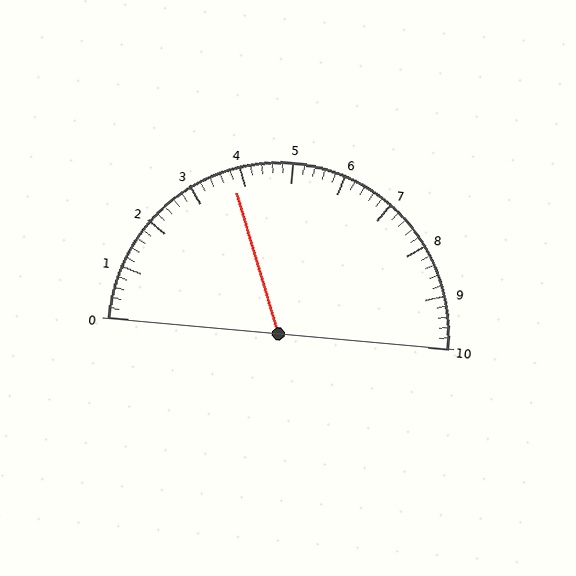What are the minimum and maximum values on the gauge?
The gauge ranges from 0 to 10.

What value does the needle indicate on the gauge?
The needle indicates approximately 3.8.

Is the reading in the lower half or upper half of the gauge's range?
The reading is in the lower half of the range (0 to 10).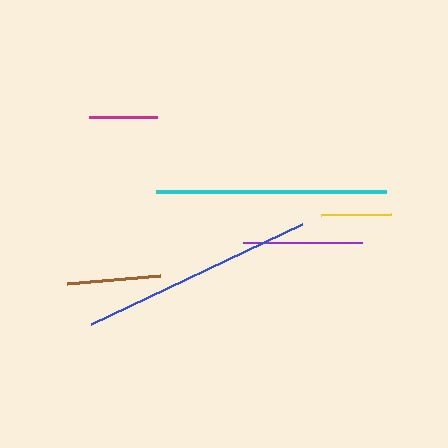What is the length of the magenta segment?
The magenta segment is approximately 69 pixels long.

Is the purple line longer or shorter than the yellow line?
The purple line is longer than the yellow line.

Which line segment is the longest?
The blue line is the longest at approximately 234 pixels.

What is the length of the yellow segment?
The yellow segment is approximately 70 pixels long.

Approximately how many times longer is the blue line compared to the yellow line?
The blue line is approximately 3.3 times the length of the yellow line.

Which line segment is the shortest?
The magenta line is the shortest at approximately 69 pixels.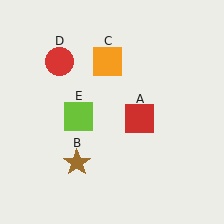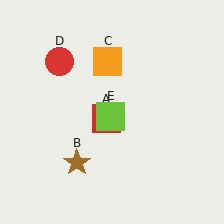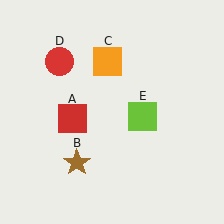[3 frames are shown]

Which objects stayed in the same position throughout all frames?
Brown star (object B) and orange square (object C) and red circle (object D) remained stationary.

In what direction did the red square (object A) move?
The red square (object A) moved left.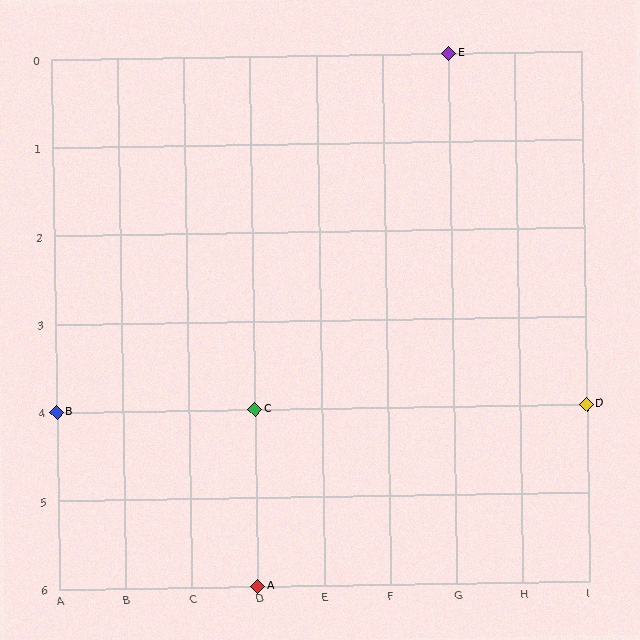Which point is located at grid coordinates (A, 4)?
Point B is at (A, 4).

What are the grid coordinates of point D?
Point D is at grid coordinates (I, 4).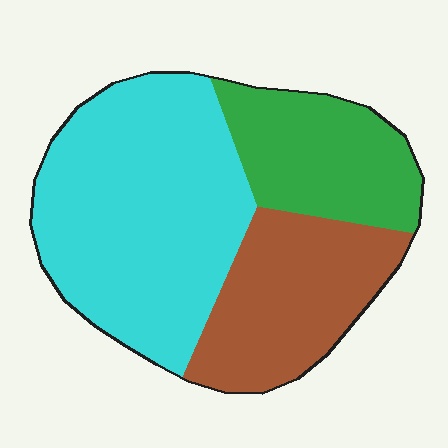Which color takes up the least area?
Green, at roughly 25%.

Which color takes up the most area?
Cyan, at roughly 50%.